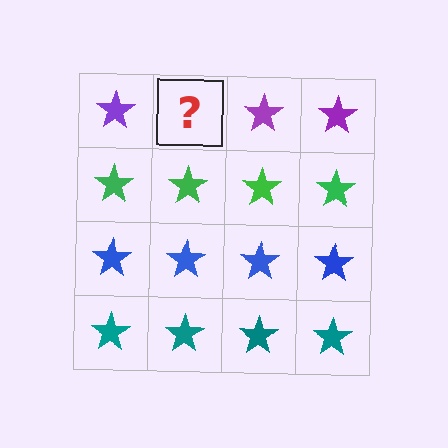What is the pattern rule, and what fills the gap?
The rule is that each row has a consistent color. The gap should be filled with a purple star.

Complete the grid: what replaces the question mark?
The question mark should be replaced with a purple star.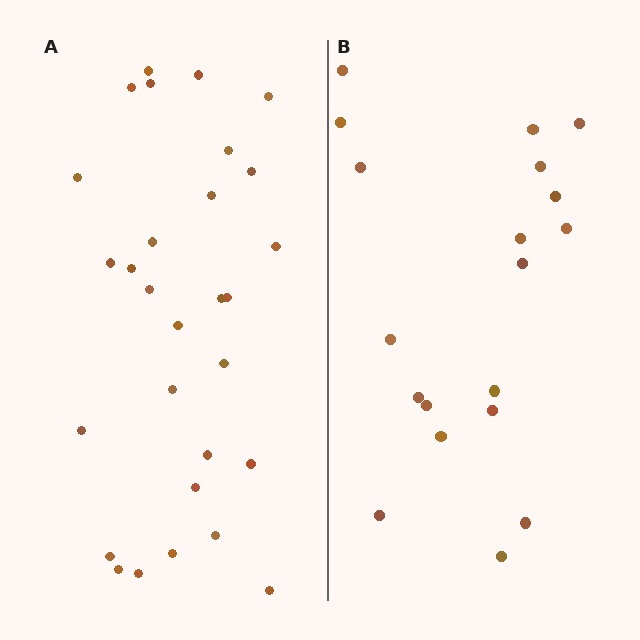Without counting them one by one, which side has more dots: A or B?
Region A (the left region) has more dots.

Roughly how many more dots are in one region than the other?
Region A has roughly 10 or so more dots than region B.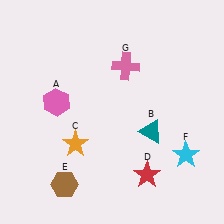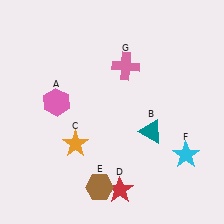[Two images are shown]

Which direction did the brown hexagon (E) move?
The brown hexagon (E) moved right.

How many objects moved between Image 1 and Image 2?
2 objects moved between the two images.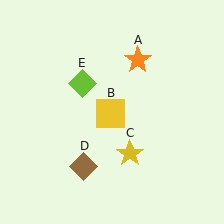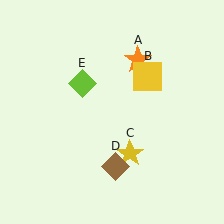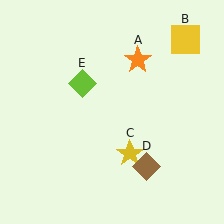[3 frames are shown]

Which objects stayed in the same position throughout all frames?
Orange star (object A) and yellow star (object C) and lime diamond (object E) remained stationary.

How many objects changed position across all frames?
2 objects changed position: yellow square (object B), brown diamond (object D).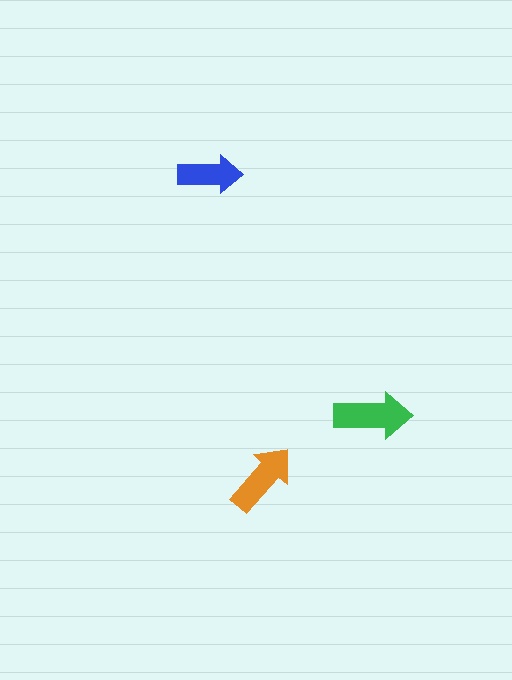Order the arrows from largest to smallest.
the green one, the orange one, the blue one.